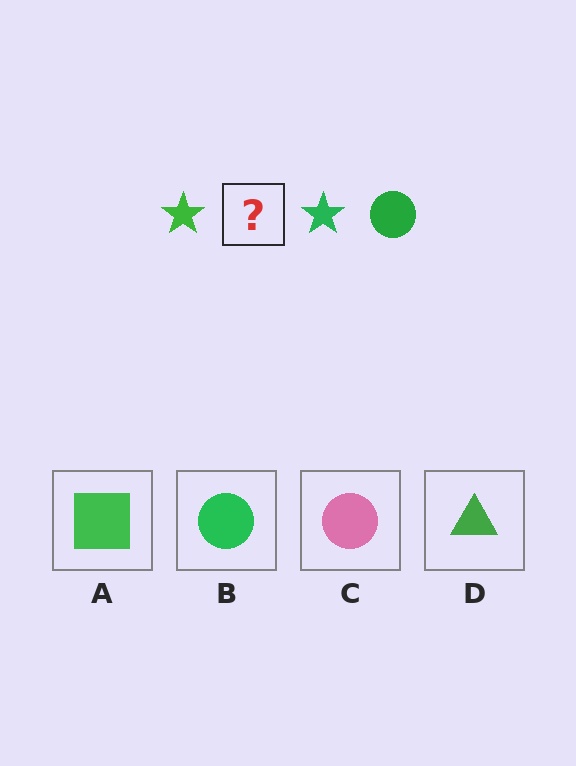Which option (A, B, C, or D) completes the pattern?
B.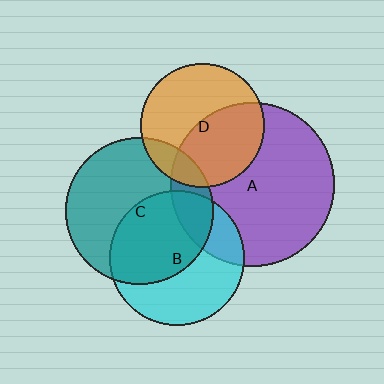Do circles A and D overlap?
Yes.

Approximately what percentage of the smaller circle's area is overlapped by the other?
Approximately 45%.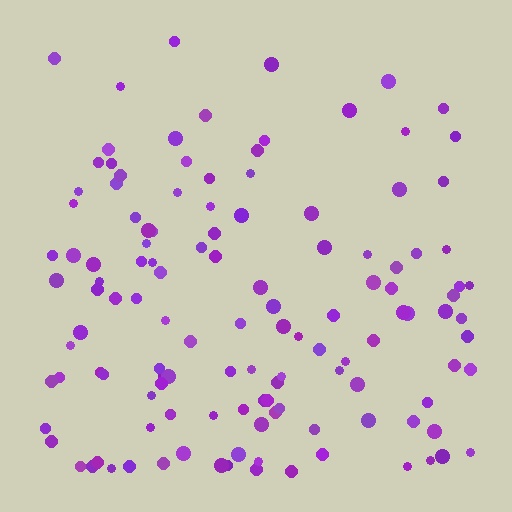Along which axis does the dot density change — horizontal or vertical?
Vertical.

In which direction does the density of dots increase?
From top to bottom, with the bottom side densest.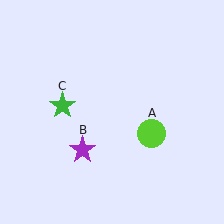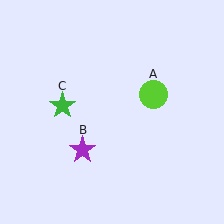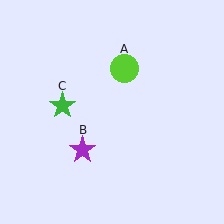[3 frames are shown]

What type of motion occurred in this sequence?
The lime circle (object A) rotated counterclockwise around the center of the scene.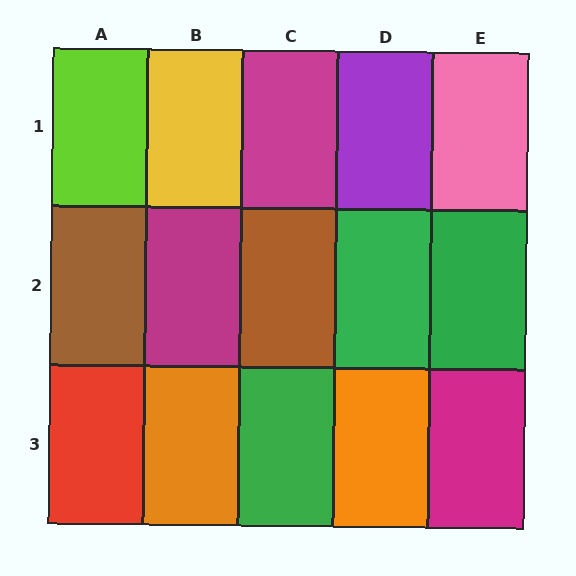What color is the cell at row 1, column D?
Purple.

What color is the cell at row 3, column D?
Orange.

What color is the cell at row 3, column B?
Orange.